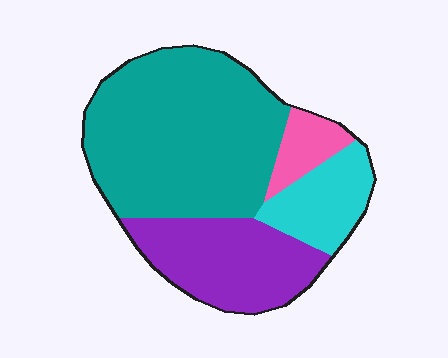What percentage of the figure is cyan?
Cyan takes up less than a quarter of the figure.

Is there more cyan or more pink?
Cyan.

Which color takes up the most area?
Teal, at roughly 55%.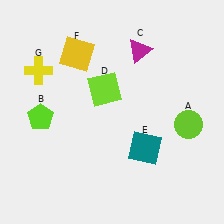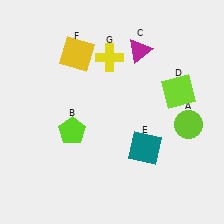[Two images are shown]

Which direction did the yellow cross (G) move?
The yellow cross (G) moved right.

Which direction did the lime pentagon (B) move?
The lime pentagon (B) moved right.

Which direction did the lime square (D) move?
The lime square (D) moved right.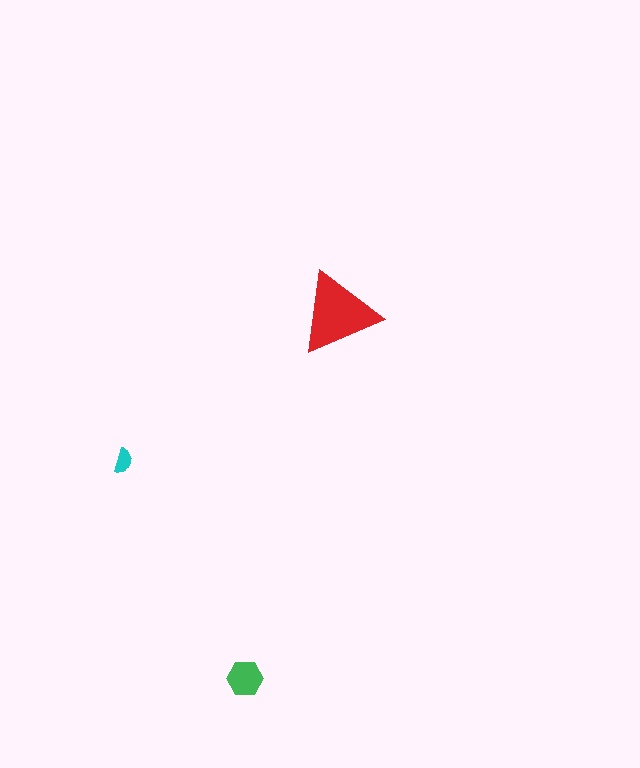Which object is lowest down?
The green hexagon is bottommost.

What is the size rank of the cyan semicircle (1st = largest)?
3rd.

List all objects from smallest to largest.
The cyan semicircle, the green hexagon, the red triangle.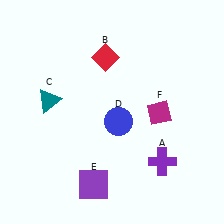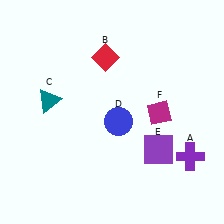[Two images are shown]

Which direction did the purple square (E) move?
The purple square (E) moved right.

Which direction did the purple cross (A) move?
The purple cross (A) moved right.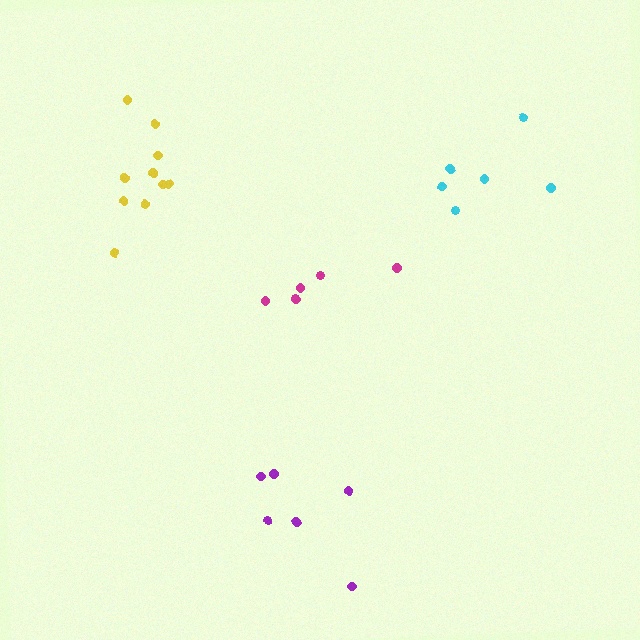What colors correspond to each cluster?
The clusters are colored: magenta, cyan, yellow, purple.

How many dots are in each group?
Group 1: 6 dots, Group 2: 6 dots, Group 3: 10 dots, Group 4: 6 dots (28 total).